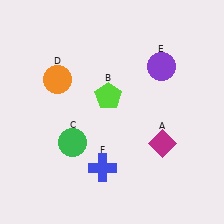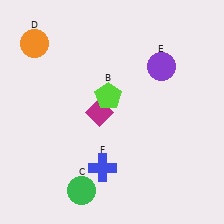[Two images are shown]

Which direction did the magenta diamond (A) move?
The magenta diamond (A) moved left.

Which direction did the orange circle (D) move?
The orange circle (D) moved up.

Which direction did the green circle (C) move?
The green circle (C) moved down.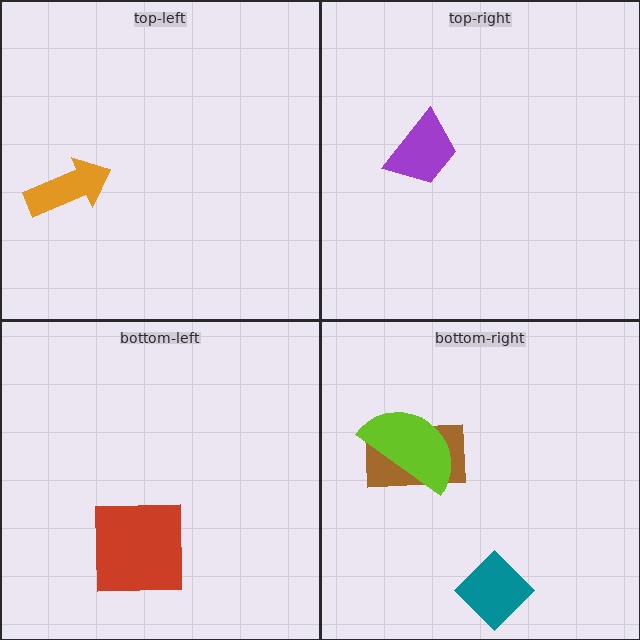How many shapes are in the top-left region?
1.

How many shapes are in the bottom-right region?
3.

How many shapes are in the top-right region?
1.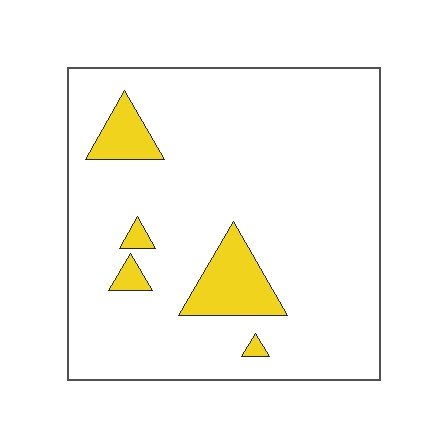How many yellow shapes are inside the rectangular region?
5.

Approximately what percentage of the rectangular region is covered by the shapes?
Approximately 10%.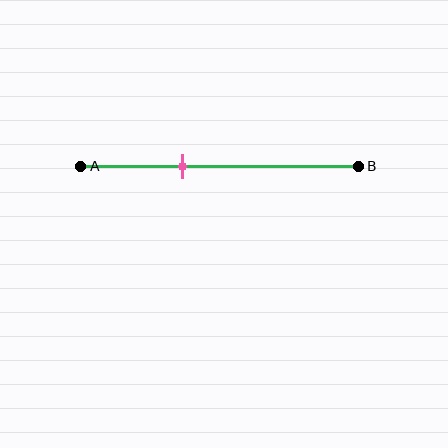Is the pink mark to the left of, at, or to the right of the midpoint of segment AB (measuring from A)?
The pink mark is to the left of the midpoint of segment AB.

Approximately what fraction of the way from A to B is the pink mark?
The pink mark is approximately 35% of the way from A to B.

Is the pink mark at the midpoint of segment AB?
No, the mark is at about 35% from A, not at the 50% midpoint.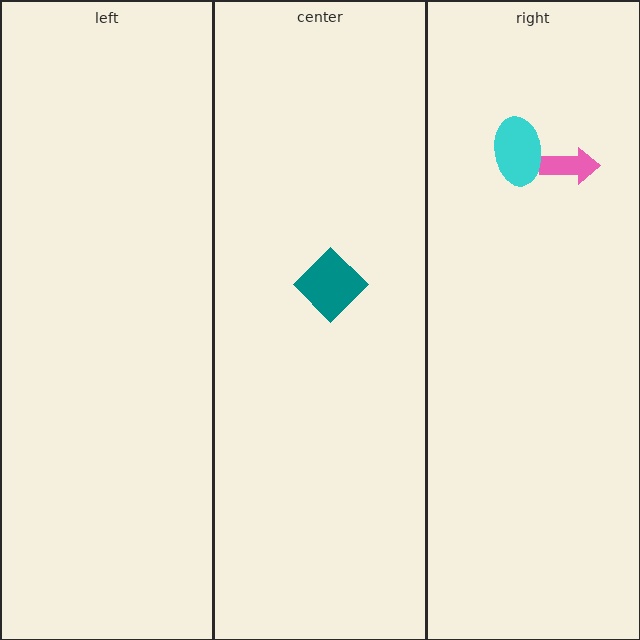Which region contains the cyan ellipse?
The right region.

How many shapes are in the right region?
2.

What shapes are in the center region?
The teal diamond.